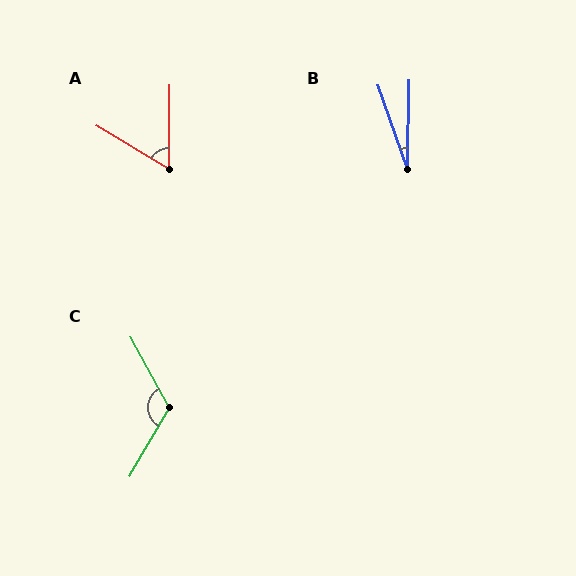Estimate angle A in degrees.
Approximately 60 degrees.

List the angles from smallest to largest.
B (20°), A (60°), C (121°).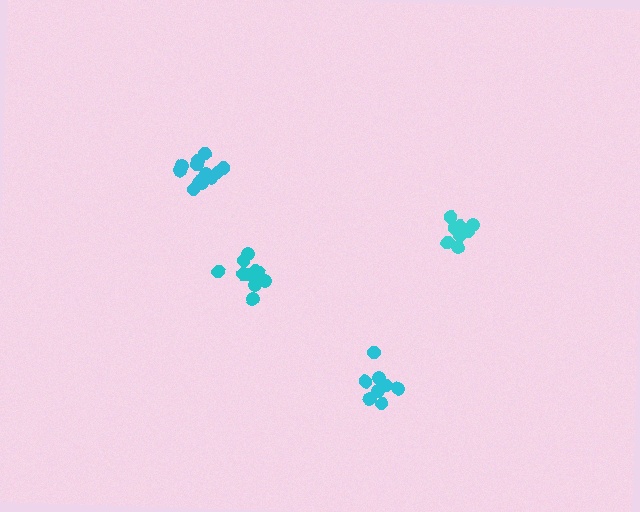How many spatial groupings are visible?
There are 4 spatial groupings.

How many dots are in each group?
Group 1: 13 dots, Group 2: 9 dots, Group 3: 8 dots, Group 4: 10 dots (40 total).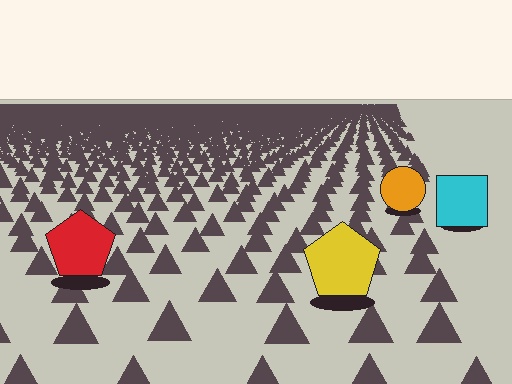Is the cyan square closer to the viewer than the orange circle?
Yes. The cyan square is closer — you can tell from the texture gradient: the ground texture is coarser near it.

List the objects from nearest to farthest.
From nearest to farthest: the yellow pentagon, the red pentagon, the cyan square, the orange circle.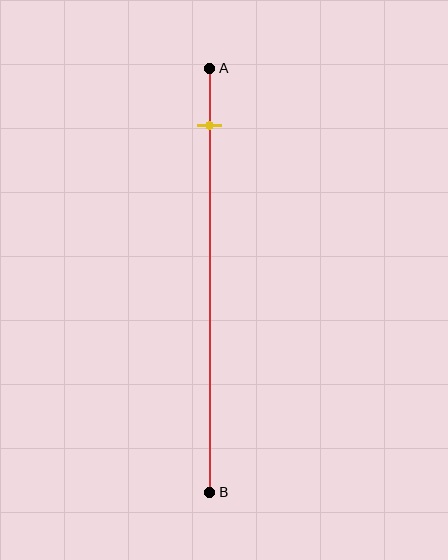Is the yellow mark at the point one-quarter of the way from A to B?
No, the mark is at about 15% from A, not at the 25% one-quarter point.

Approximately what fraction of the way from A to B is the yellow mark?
The yellow mark is approximately 15% of the way from A to B.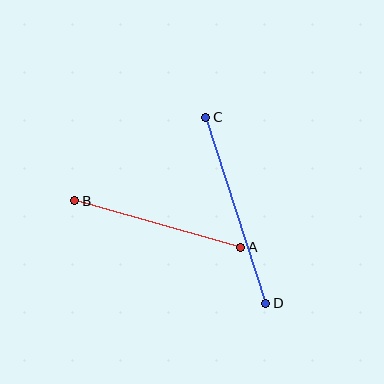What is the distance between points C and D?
The distance is approximately 195 pixels.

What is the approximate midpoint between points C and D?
The midpoint is at approximately (236, 210) pixels.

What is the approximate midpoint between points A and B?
The midpoint is at approximately (158, 224) pixels.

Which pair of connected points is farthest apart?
Points C and D are farthest apart.